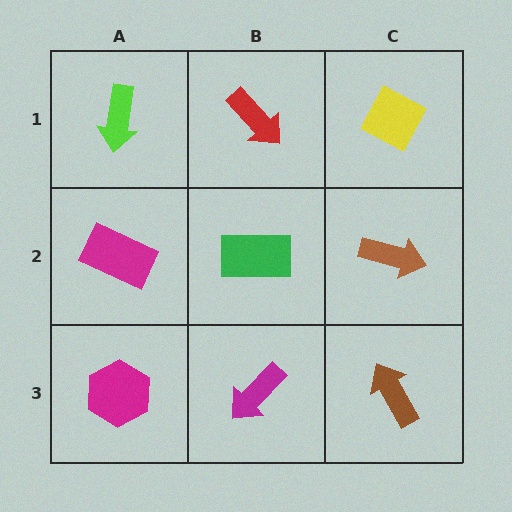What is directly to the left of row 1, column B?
A lime arrow.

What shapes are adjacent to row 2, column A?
A lime arrow (row 1, column A), a magenta hexagon (row 3, column A), a green rectangle (row 2, column B).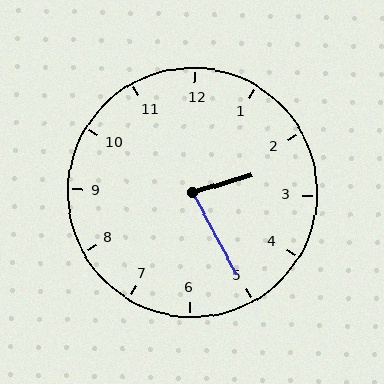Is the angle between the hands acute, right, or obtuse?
It is acute.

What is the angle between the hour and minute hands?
Approximately 78 degrees.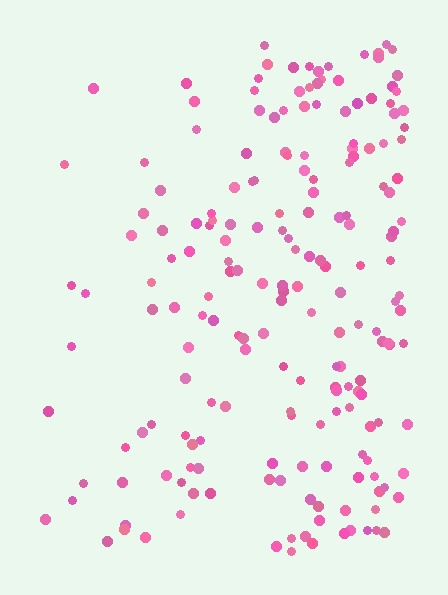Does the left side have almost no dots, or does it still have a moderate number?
Still a moderate number, just noticeably fewer than the right.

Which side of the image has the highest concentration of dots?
The right.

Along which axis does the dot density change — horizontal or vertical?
Horizontal.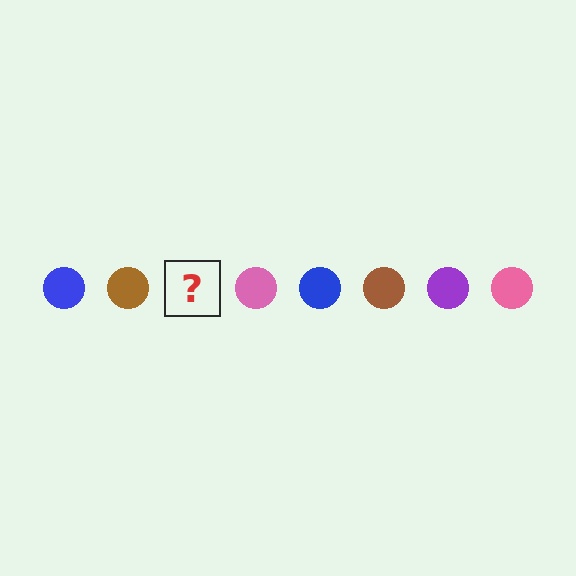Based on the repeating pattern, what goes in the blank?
The blank should be a purple circle.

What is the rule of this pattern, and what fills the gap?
The rule is that the pattern cycles through blue, brown, purple, pink circles. The gap should be filled with a purple circle.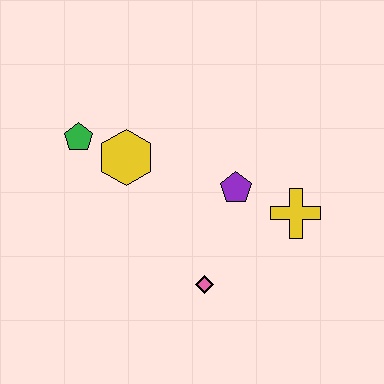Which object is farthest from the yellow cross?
The green pentagon is farthest from the yellow cross.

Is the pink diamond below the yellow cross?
Yes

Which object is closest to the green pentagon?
The yellow hexagon is closest to the green pentagon.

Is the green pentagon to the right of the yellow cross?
No